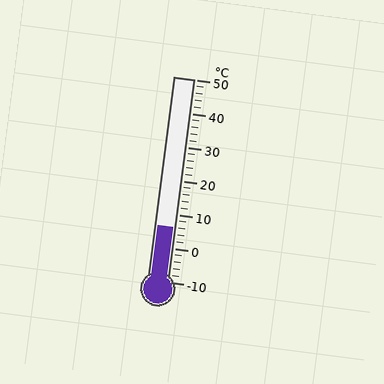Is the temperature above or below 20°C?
The temperature is below 20°C.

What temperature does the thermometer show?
The thermometer shows approximately 6°C.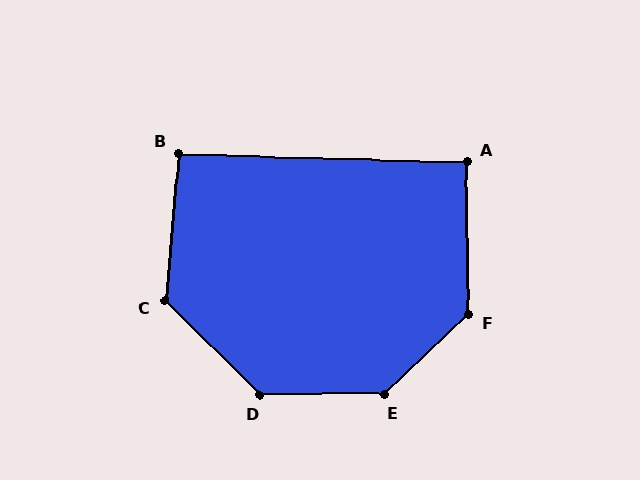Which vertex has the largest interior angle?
E, at approximately 138 degrees.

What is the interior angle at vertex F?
Approximately 132 degrees (obtuse).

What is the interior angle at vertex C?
Approximately 130 degrees (obtuse).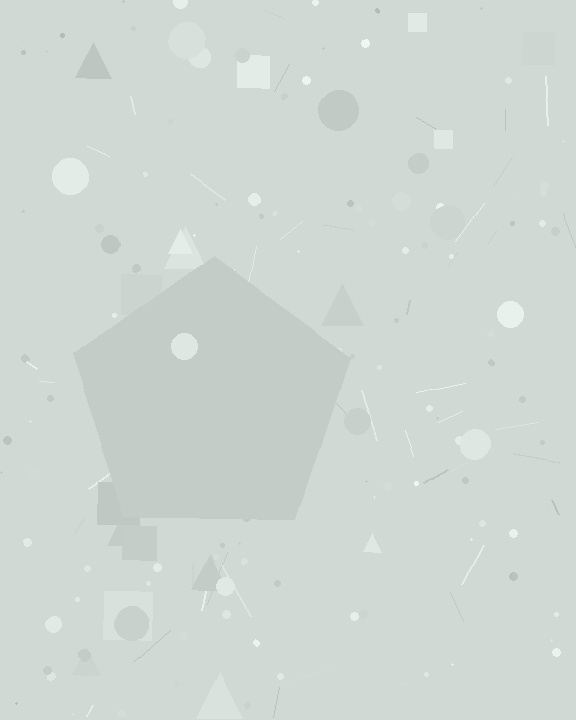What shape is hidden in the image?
A pentagon is hidden in the image.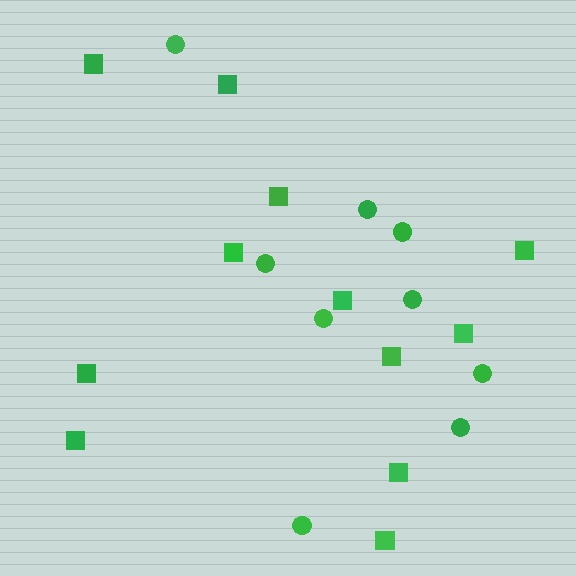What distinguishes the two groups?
There are 2 groups: one group of circles (9) and one group of squares (12).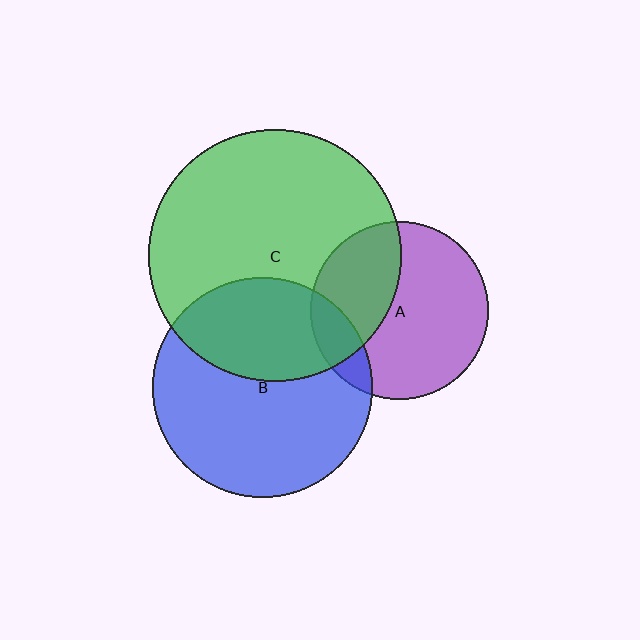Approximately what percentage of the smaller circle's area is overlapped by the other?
Approximately 15%.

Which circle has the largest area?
Circle C (green).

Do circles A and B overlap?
Yes.